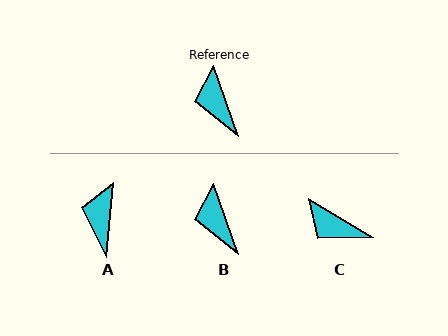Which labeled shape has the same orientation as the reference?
B.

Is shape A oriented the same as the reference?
No, it is off by about 26 degrees.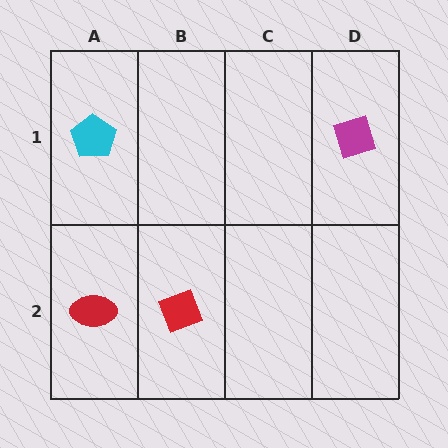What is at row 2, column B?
A red diamond.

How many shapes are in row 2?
2 shapes.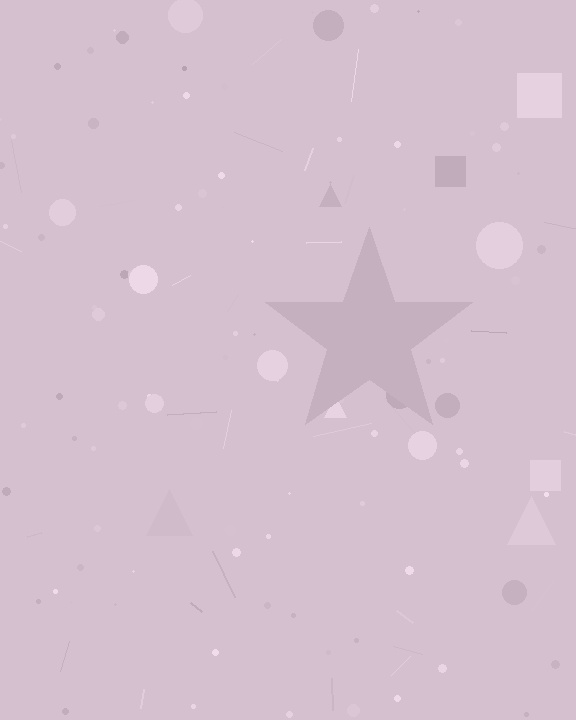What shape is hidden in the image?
A star is hidden in the image.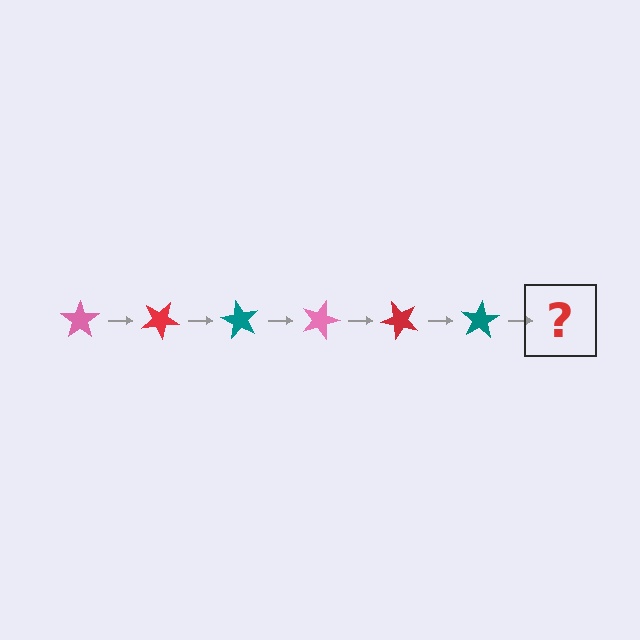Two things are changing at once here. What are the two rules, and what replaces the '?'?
The two rules are that it rotates 30 degrees each step and the color cycles through pink, red, and teal. The '?' should be a pink star, rotated 180 degrees from the start.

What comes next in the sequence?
The next element should be a pink star, rotated 180 degrees from the start.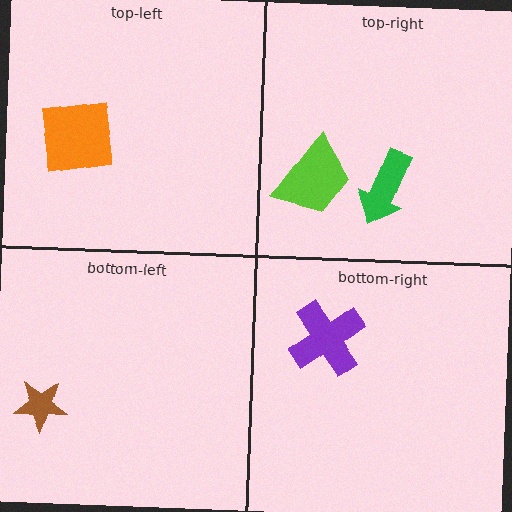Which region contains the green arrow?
The top-right region.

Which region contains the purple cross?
The bottom-right region.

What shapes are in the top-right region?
The green arrow, the lime trapezoid.